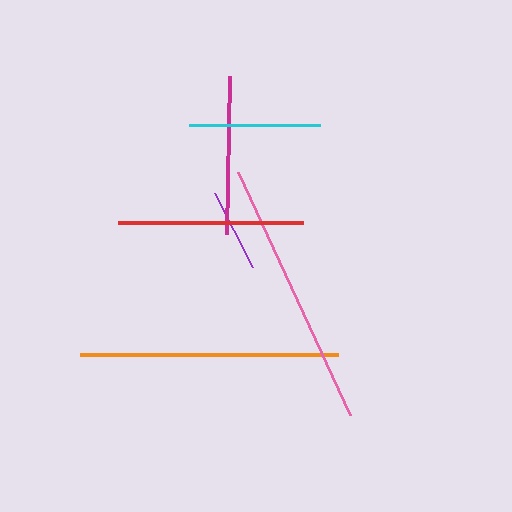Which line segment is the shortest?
The purple line is the shortest at approximately 83 pixels.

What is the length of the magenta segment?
The magenta segment is approximately 157 pixels long.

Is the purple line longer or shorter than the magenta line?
The magenta line is longer than the purple line.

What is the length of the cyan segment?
The cyan segment is approximately 131 pixels long.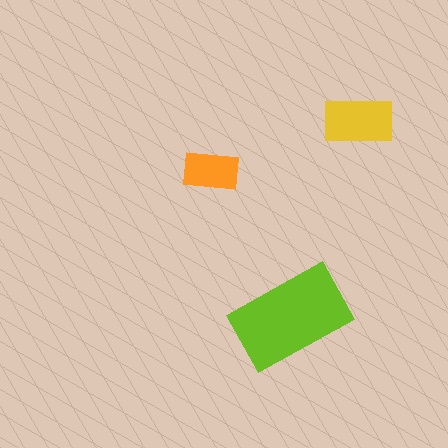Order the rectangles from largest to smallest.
the lime one, the yellow one, the orange one.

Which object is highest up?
The yellow rectangle is topmost.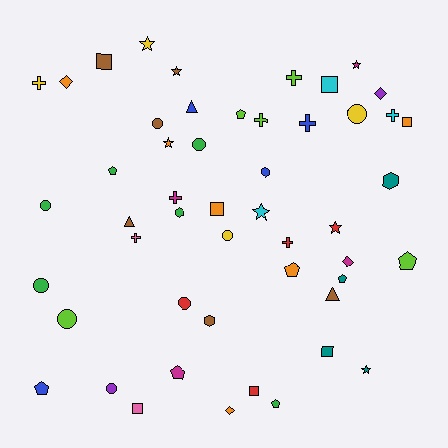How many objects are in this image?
There are 50 objects.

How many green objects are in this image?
There are 6 green objects.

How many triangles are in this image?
There are 3 triangles.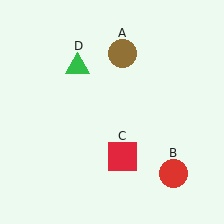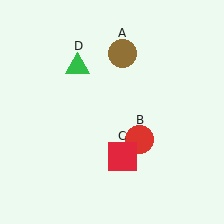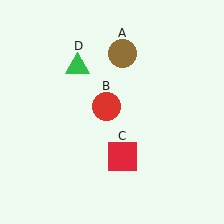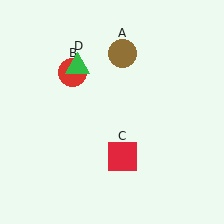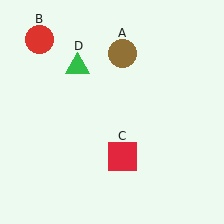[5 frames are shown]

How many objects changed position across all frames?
1 object changed position: red circle (object B).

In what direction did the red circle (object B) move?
The red circle (object B) moved up and to the left.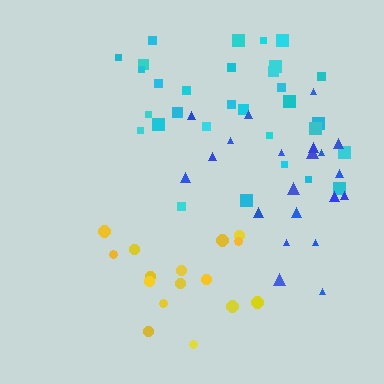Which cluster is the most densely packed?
Yellow.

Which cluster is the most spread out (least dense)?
Cyan.